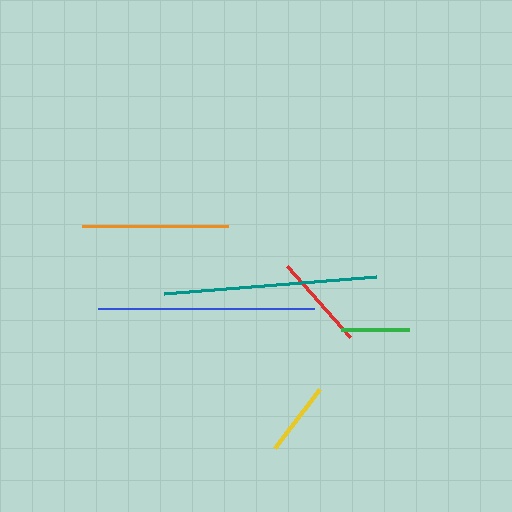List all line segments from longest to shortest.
From longest to shortest: blue, teal, orange, red, yellow, green.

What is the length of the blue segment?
The blue segment is approximately 216 pixels long.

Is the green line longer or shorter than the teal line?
The teal line is longer than the green line.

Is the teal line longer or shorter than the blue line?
The blue line is longer than the teal line.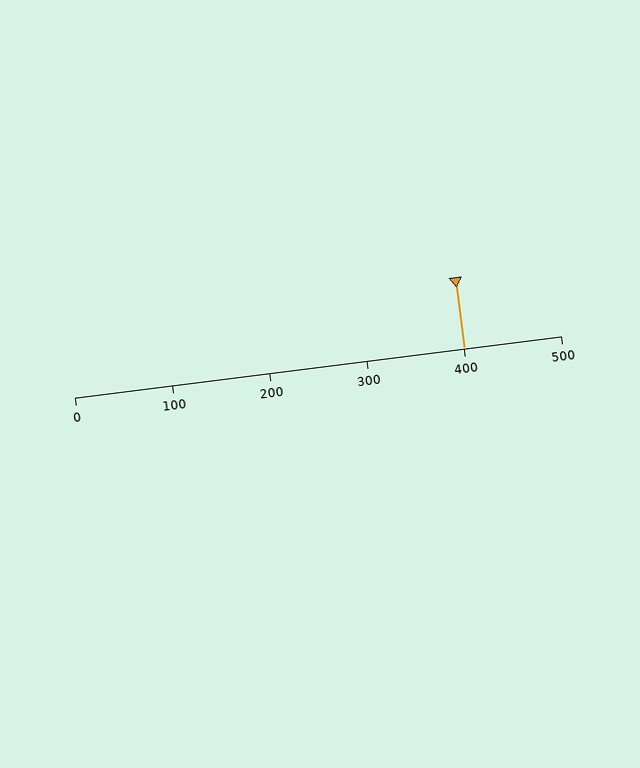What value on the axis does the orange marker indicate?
The marker indicates approximately 400.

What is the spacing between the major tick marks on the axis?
The major ticks are spaced 100 apart.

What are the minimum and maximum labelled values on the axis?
The axis runs from 0 to 500.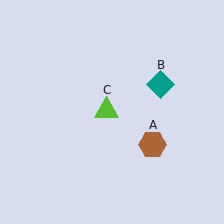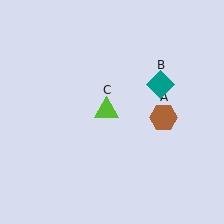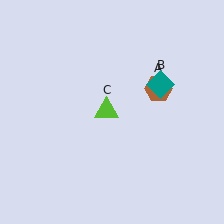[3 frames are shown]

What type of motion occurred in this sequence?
The brown hexagon (object A) rotated counterclockwise around the center of the scene.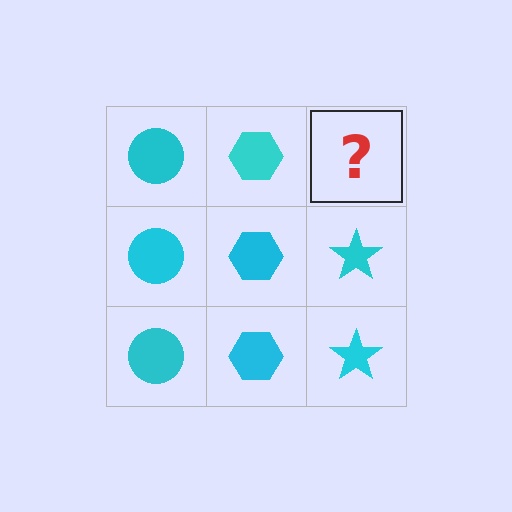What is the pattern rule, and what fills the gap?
The rule is that each column has a consistent shape. The gap should be filled with a cyan star.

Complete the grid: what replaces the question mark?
The question mark should be replaced with a cyan star.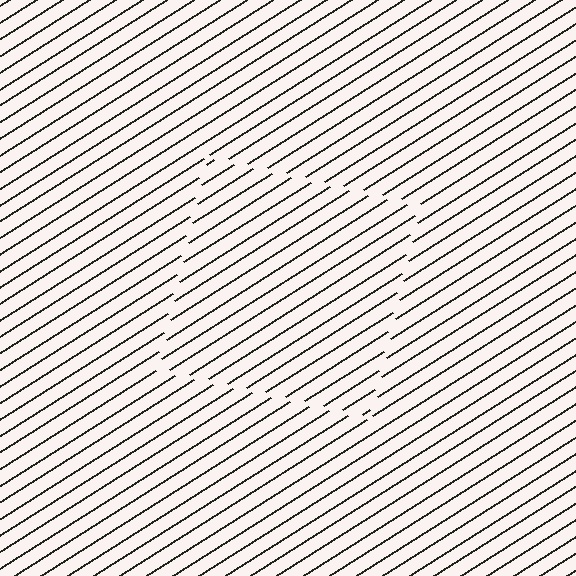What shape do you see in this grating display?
An illusory square. The interior of the shape contains the same grating, shifted by half a period — the contour is defined by the phase discontinuity where line-ends from the inner and outer gratings abut.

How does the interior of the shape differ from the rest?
The interior of the shape contains the same grating, shifted by half a period — the contour is defined by the phase discontinuity where line-ends from the inner and outer gratings abut.